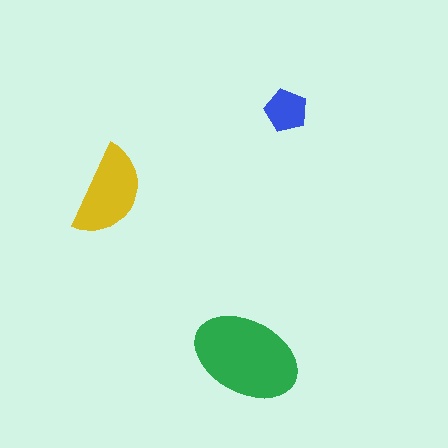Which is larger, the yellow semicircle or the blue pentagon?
The yellow semicircle.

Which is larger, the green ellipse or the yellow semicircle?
The green ellipse.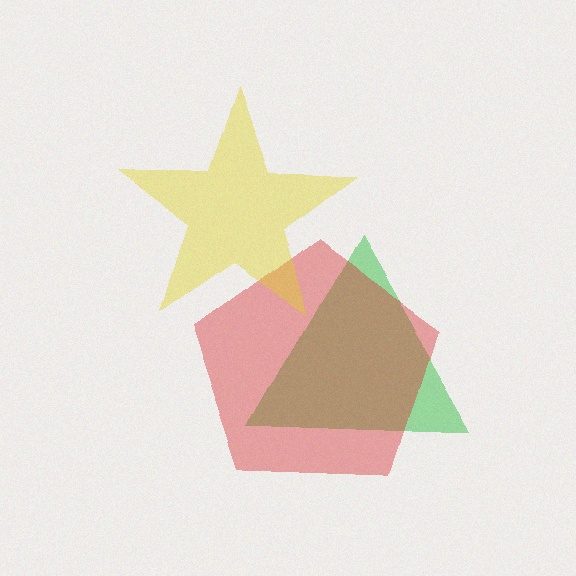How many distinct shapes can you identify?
There are 3 distinct shapes: a green triangle, a red pentagon, a yellow star.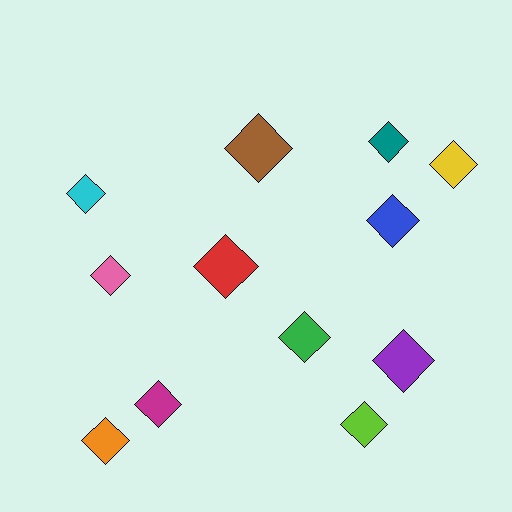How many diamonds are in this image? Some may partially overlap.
There are 12 diamonds.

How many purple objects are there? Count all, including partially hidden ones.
There is 1 purple object.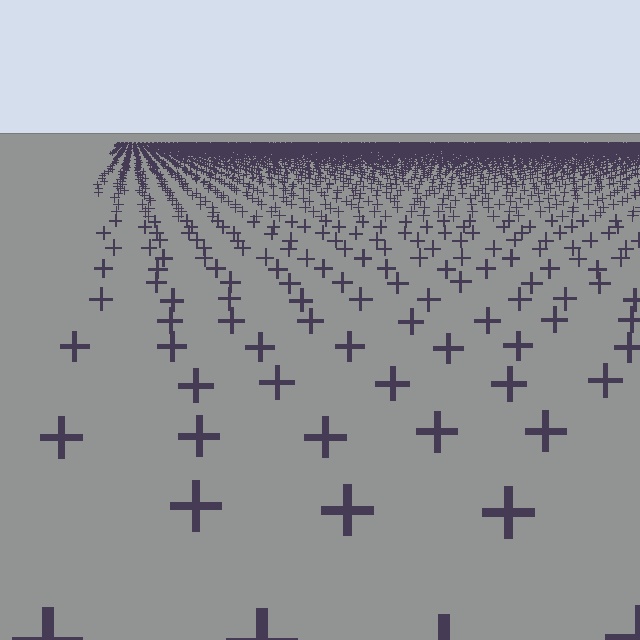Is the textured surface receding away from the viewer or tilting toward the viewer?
The surface is receding away from the viewer. Texture elements get smaller and denser toward the top.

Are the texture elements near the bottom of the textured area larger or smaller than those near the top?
Larger. Near the bottom, elements are closer to the viewer and appear at a bigger on-screen size.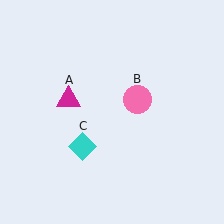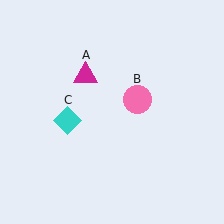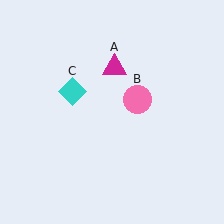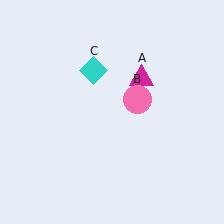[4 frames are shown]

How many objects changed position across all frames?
2 objects changed position: magenta triangle (object A), cyan diamond (object C).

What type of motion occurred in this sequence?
The magenta triangle (object A), cyan diamond (object C) rotated clockwise around the center of the scene.